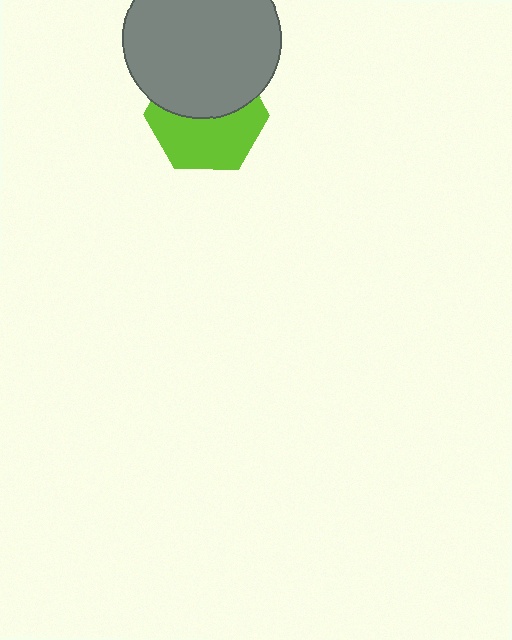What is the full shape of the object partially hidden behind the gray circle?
The partially hidden object is a lime hexagon.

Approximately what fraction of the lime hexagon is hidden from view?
Roughly 47% of the lime hexagon is hidden behind the gray circle.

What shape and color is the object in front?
The object in front is a gray circle.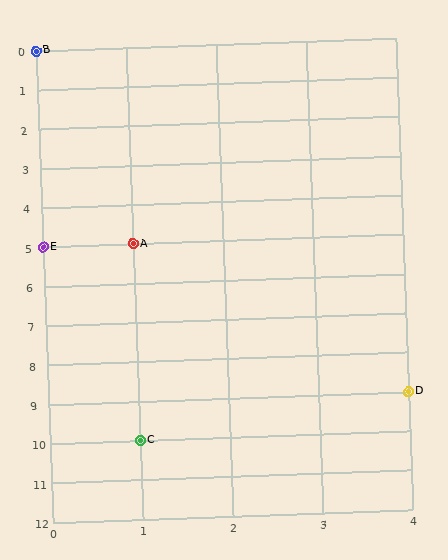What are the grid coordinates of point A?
Point A is at grid coordinates (1, 5).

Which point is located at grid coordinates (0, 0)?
Point B is at (0, 0).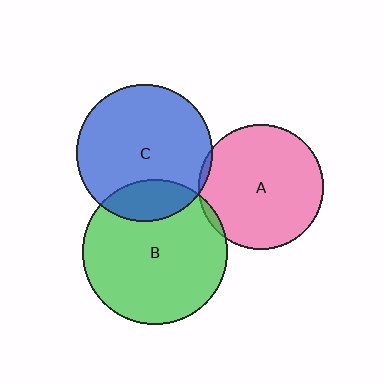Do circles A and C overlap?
Yes.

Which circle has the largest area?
Circle B (green).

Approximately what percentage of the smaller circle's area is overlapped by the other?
Approximately 5%.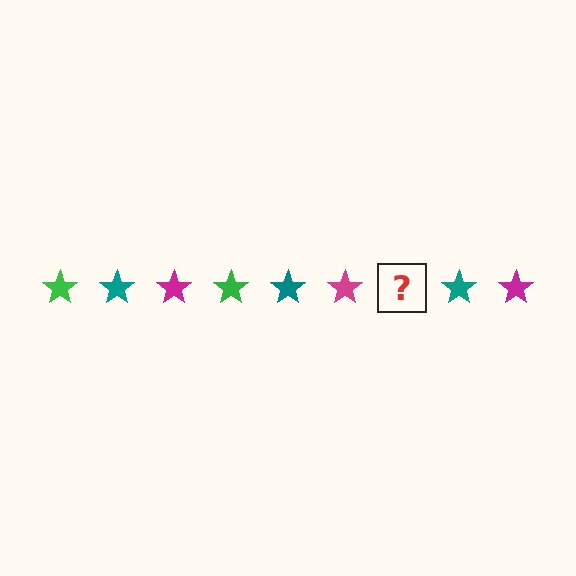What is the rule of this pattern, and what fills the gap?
The rule is that the pattern cycles through green, teal, magenta stars. The gap should be filled with a green star.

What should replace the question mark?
The question mark should be replaced with a green star.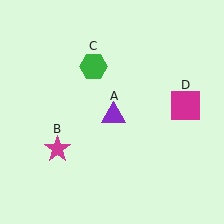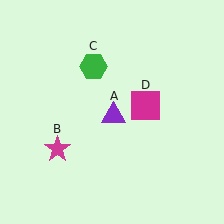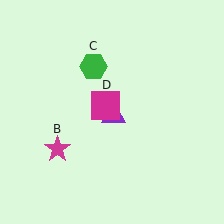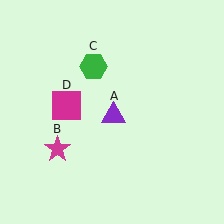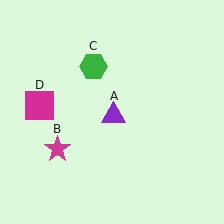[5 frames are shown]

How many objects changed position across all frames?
1 object changed position: magenta square (object D).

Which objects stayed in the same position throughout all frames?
Purple triangle (object A) and magenta star (object B) and green hexagon (object C) remained stationary.